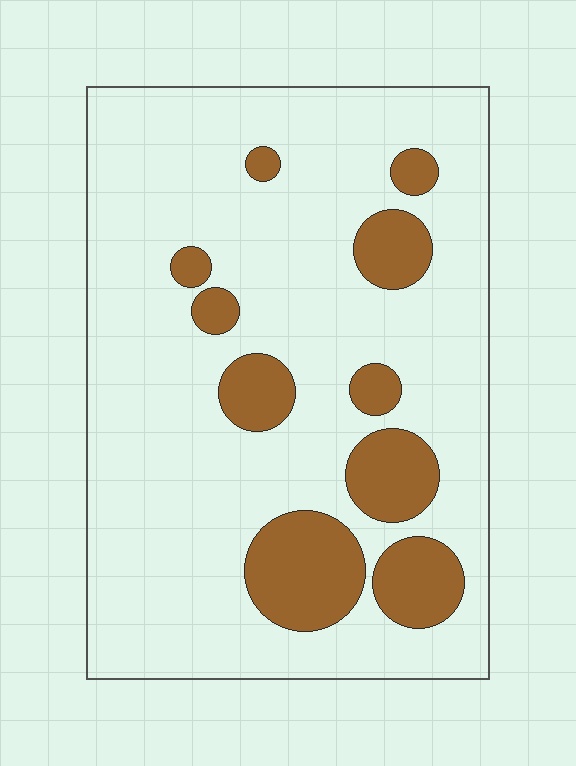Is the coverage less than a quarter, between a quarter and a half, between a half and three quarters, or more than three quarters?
Less than a quarter.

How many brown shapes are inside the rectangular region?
10.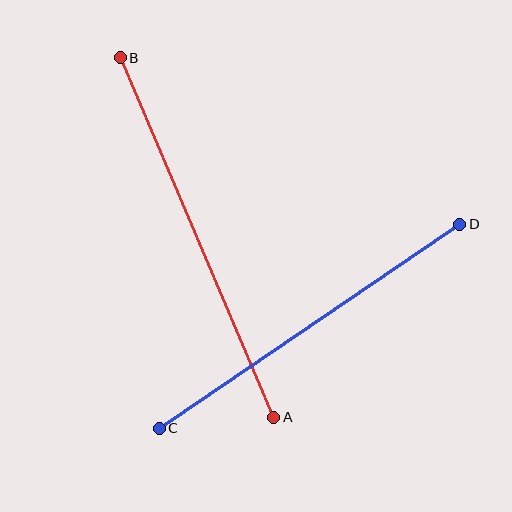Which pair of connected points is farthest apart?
Points A and B are farthest apart.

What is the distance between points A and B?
The distance is approximately 391 pixels.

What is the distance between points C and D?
The distance is approximately 363 pixels.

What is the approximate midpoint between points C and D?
The midpoint is at approximately (309, 326) pixels.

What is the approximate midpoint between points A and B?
The midpoint is at approximately (197, 237) pixels.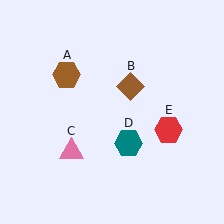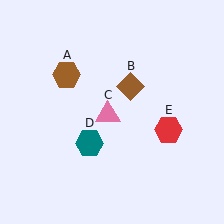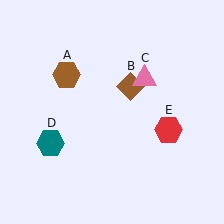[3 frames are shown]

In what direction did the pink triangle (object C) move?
The pink triangle (object C) moved up and to the right.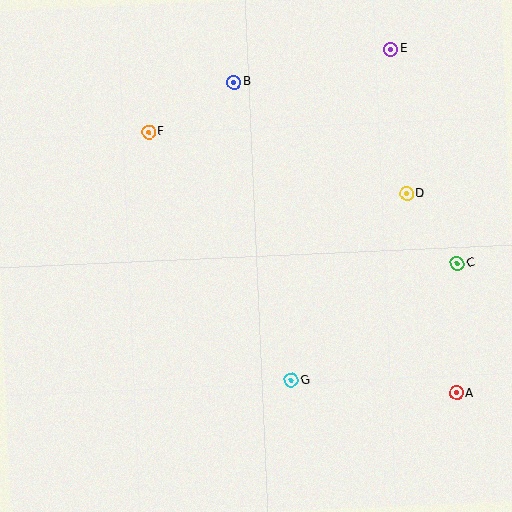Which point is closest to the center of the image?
Point G at (291, 380) is closest to the center.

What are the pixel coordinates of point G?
Point G is at (291, 380).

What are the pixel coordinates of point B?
Point B is at (234, 82).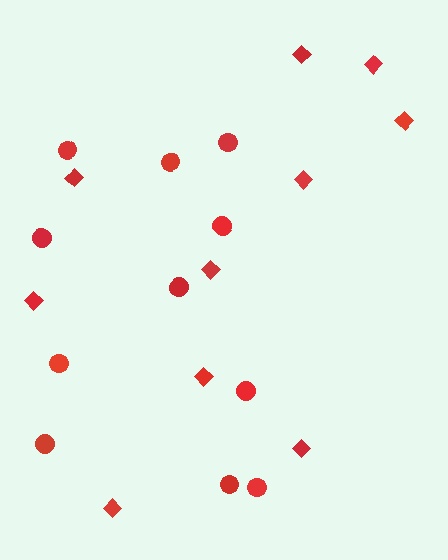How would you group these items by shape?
There are 2 groups: one group of diamonds (10) and one group of circles (11).